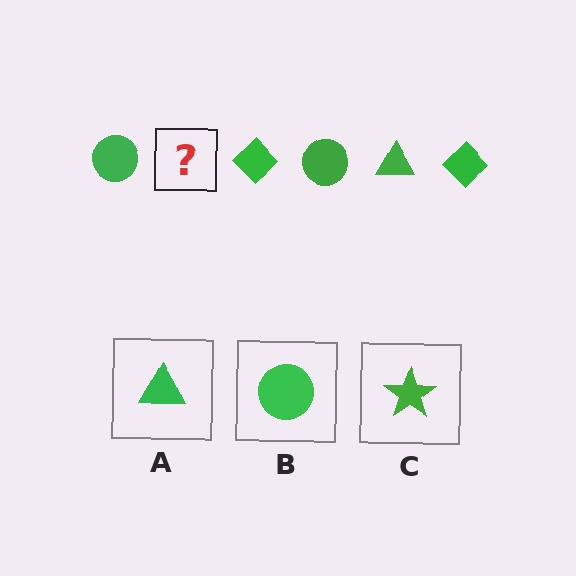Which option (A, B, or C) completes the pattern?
A.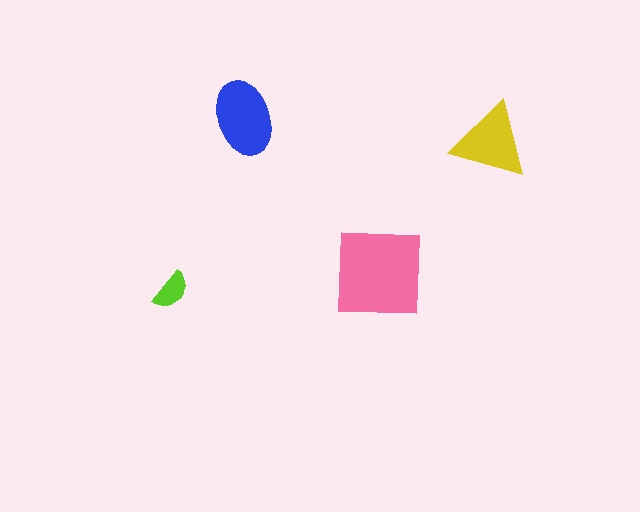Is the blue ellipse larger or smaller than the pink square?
Smaller.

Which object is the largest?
The pink square.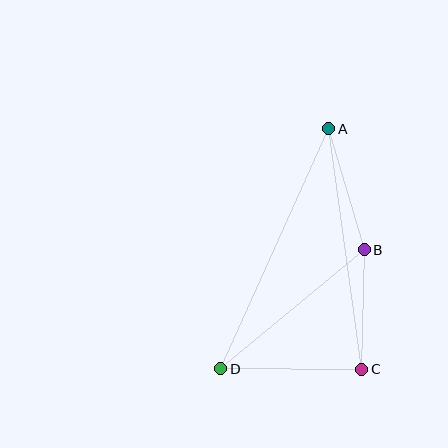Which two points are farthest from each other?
Points A and D are farthest from each other.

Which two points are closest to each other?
Points B and C are closest to each other.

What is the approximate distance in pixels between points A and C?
The distance between A and C is approximately 243 pixels.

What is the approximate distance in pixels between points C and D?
The distance between C and D is approximately 141 pixels.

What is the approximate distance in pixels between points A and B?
The distance between A and B is approximately 126 pixels.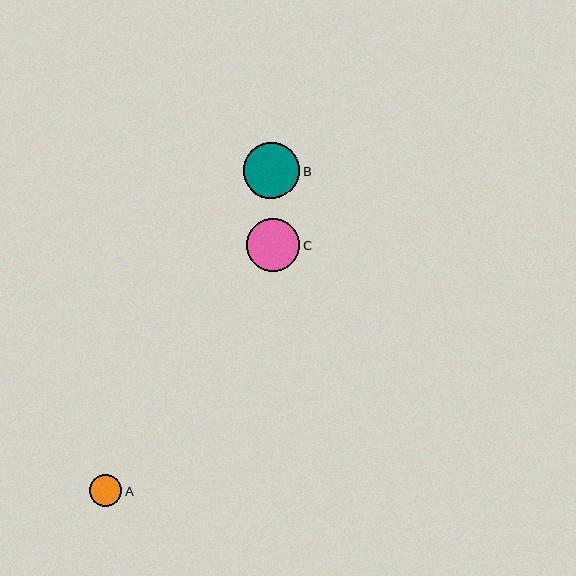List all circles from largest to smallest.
From largest to smallest: B, C, A.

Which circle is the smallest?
Circle A is the smallest with a size of approximately 32 pixels.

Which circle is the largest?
Circle B is the largest with a size of approximately 56 pixels.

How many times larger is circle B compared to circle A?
Circle B is approximately 1.7 times the size of circle A.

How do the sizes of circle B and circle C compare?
Circle B and circle C are approximately the same size.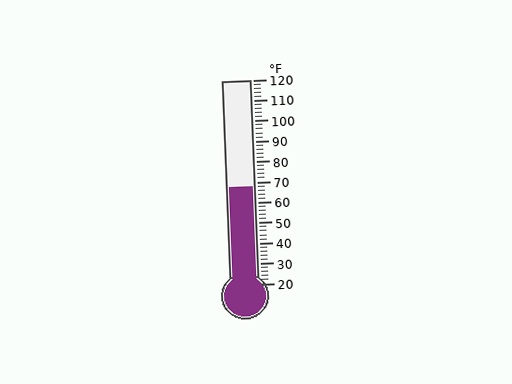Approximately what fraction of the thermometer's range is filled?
The thermometer is filled to approximately 50% of its range.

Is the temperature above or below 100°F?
The temperature is below 100°F.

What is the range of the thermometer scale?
The thermometer scale ranges from 20°F to 120°F.